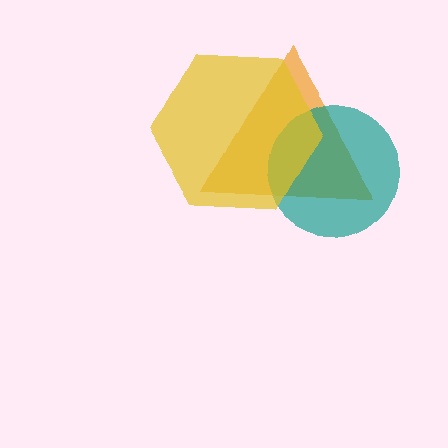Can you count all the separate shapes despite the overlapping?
Yes, there are 3 separate shapes.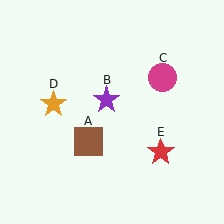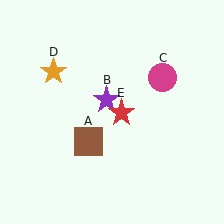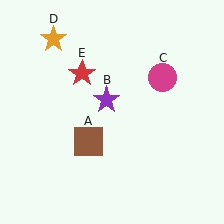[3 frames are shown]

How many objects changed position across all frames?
2 objects changed position: orange star (object D), red star (object E).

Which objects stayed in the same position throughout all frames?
Brown square (object A) and purple star (object B) and magenta circle (object C) remained stationary.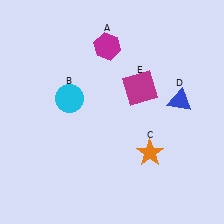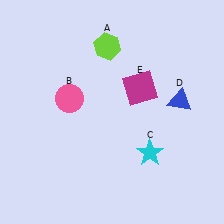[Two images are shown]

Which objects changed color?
A changed from magenta to lime. B changed from cyan to pink. C changed from orange to cyan.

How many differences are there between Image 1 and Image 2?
There are 3 differences between the two images.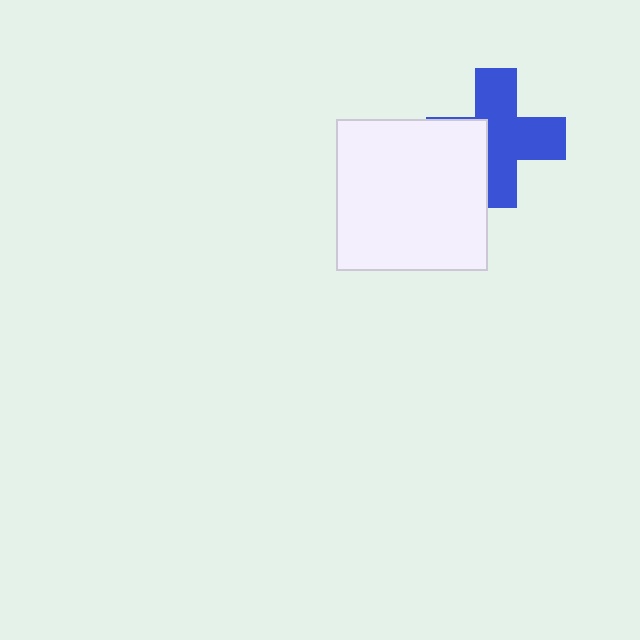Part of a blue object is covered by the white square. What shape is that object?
It is a cross.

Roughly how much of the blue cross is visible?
Most of it is visible (roughly 69%).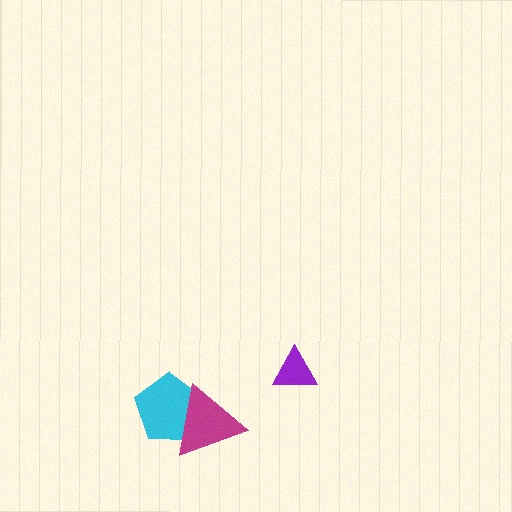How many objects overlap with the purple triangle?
0 objects overlap with the purple triangle.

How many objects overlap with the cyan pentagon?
1 object overlaps with the cyan pentagon.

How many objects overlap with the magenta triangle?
1 object overlaps with the magenta triangle.